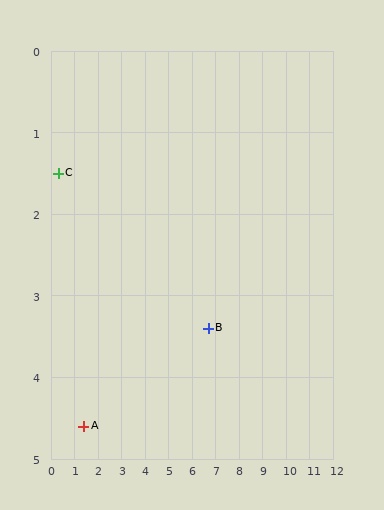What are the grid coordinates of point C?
Point C is at approximately (0.3, 1.5).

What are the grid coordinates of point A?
Point A is at approximately (1.4, 4.6).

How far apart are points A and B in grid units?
Points A and B are about 5.4 grid units apart.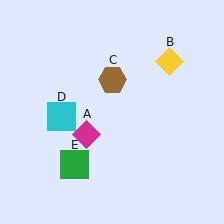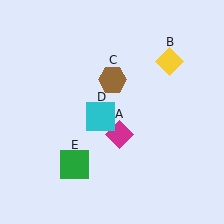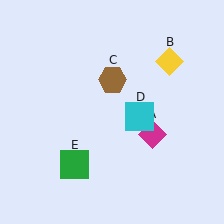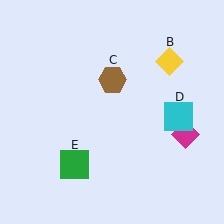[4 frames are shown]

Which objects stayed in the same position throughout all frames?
Yellow diamond (object B) and brown hexagon (object C) and green square (object E) remained stationary.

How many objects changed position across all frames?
2 objects changed position: magenta diamond (object A), cyan square (object D).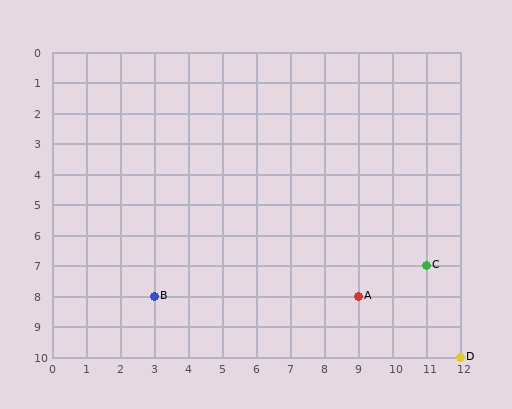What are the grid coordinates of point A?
Point A is at grid coordinates (9, 8).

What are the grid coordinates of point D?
Point D is at grid coordinates (12, 10).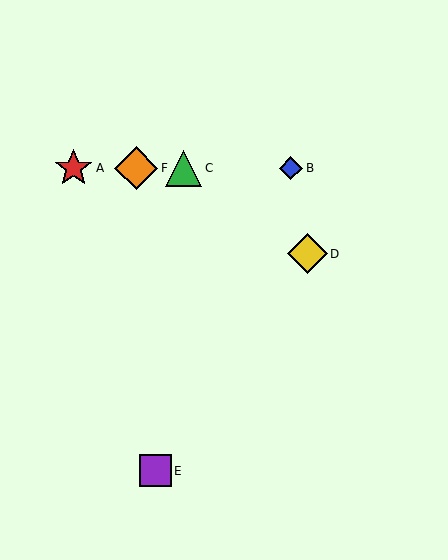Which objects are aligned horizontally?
Objects A, B, C, F are aligned horizontally.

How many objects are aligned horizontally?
4 objects (A, B, C, F) are aligned horizontally.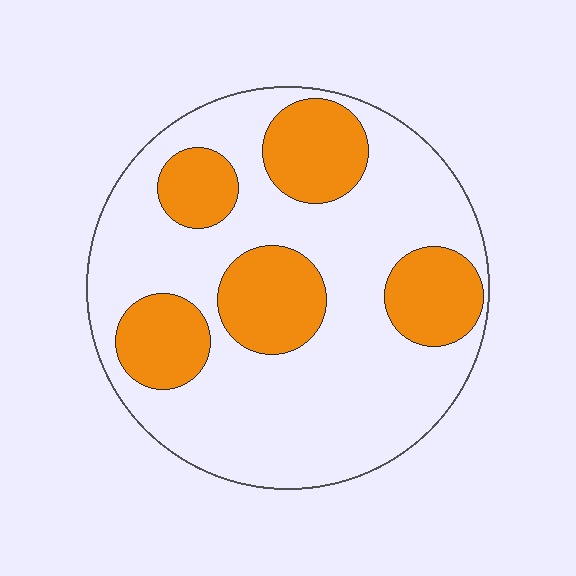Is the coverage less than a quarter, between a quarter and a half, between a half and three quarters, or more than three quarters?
Between a quarter and a half.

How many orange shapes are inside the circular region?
5.